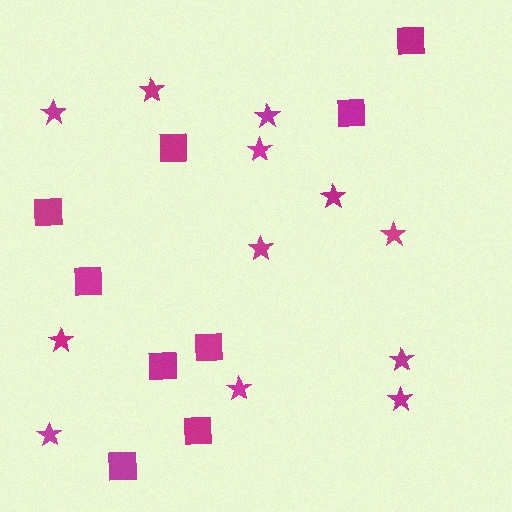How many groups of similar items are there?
There are 2 groups: one group of stars (12) and one group of squares (9).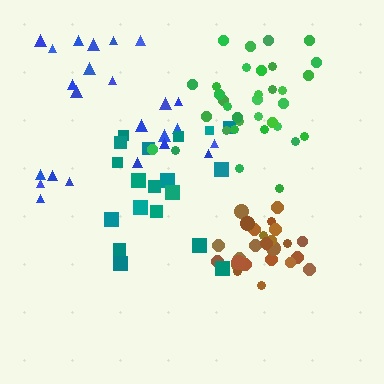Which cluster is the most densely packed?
Brown.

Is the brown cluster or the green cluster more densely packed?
Brown.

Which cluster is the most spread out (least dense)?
Blue.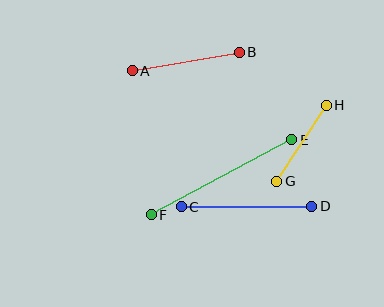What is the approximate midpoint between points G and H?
The midpoint is at approximately (301, 143) pixels.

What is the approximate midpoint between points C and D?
The midpoint is at approximately (246, 206) pixels.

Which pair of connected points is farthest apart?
Points E and F are farthest apart.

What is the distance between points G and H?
The distance is approximately 91 pixels.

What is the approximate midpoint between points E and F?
The midpoint is at approximately (221, 177) pixels.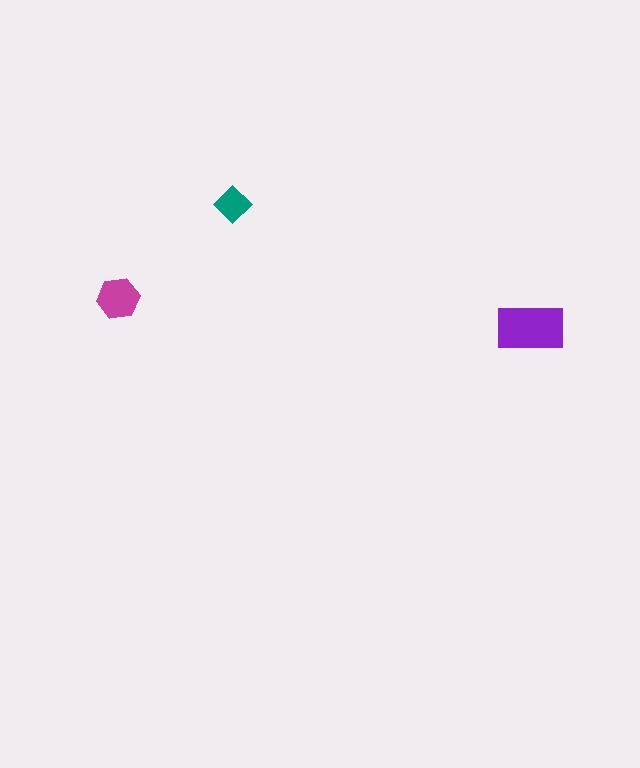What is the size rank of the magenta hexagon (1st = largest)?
2nd.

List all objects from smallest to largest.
The teal diamond, the magenta hexagon, the purple rectangle.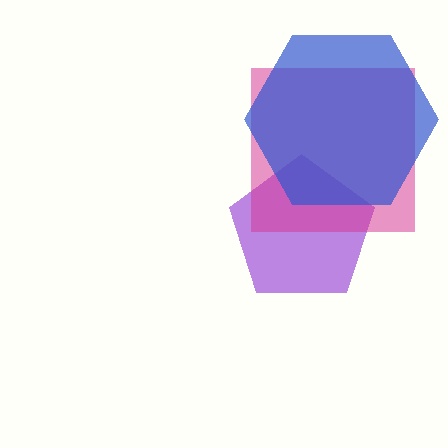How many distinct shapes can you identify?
There are 3 distinct shapes: a purple pentagon, a magenta square, a blue hexagon.